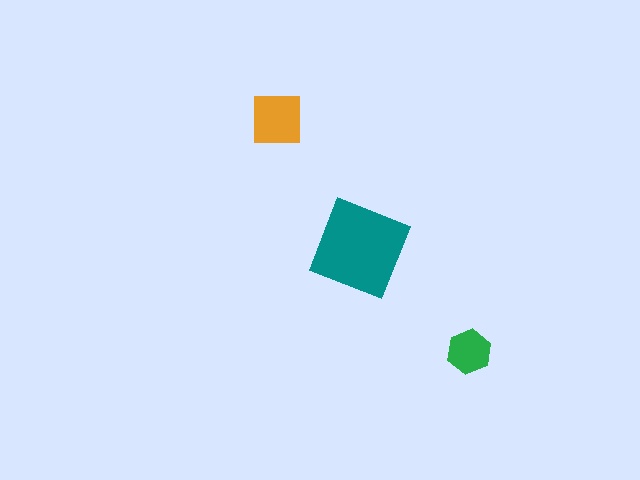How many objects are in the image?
There are 3 objects in the image.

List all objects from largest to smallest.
The teal diamond, the orange square, the green hexagon.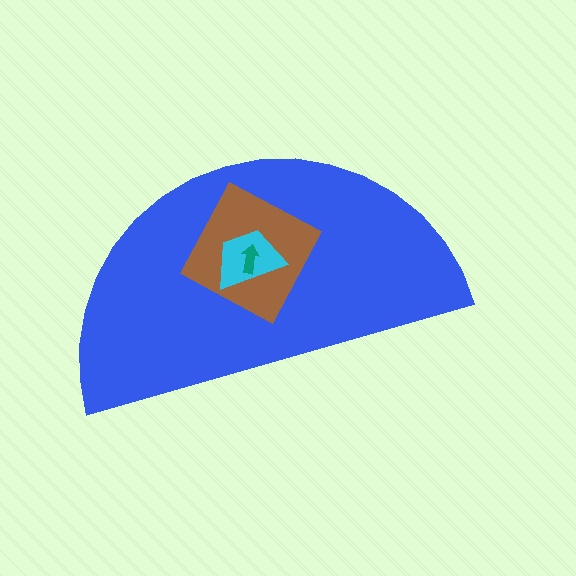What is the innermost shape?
The teal arrow.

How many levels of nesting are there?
4.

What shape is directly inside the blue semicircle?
The brown square.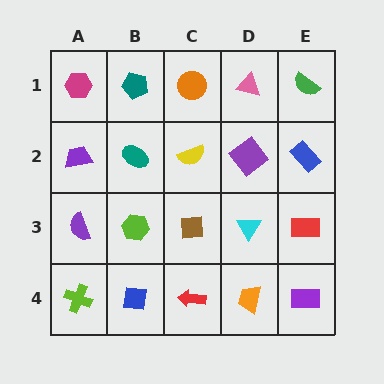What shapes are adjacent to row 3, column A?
A purple trapezoid (row 2, column A), a lime cross (row 4, column A), a lime hexagon (row 3, column B).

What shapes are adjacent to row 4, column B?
A lime hexagon (row 3, column B), a lime cross (row 4, column A), a red arrow (row 4, column C).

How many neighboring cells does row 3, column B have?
4.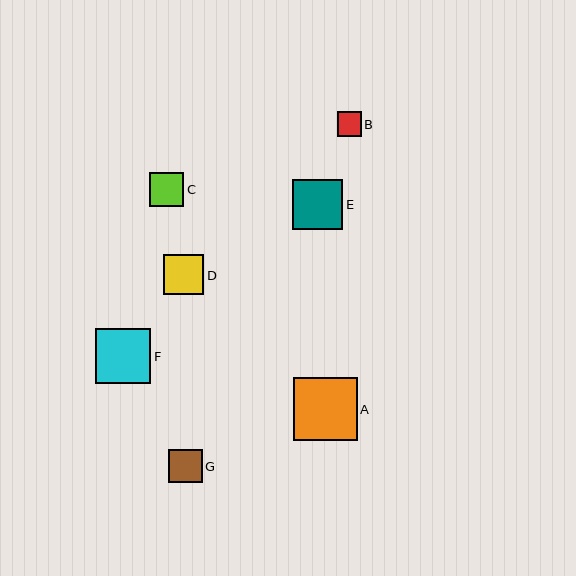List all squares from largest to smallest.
From largest to smallest: A, F, E, D, C, G, B.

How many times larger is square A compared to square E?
Square A is approximately 1.3 times the size of square E.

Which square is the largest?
Square A is the largest with a size of approximately 63 pixels.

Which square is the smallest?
Square B is the smallest with a size of approximately 24 pixels.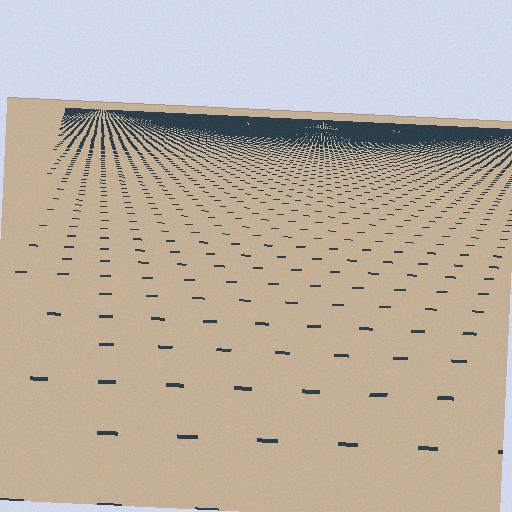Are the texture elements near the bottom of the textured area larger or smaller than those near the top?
Larger. Near the bottom, elements are closer to the viewer and appear at a bigger on-screen size.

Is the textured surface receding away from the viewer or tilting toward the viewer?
The surface is receding away from the viewer. Texture elements get smaller and denser toward the top.